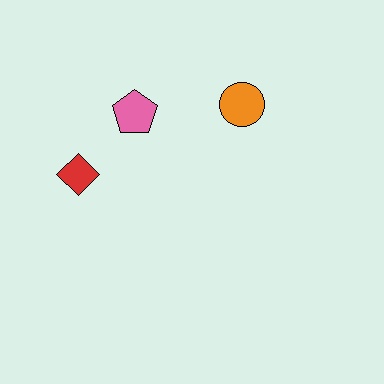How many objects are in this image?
There are 3 objects.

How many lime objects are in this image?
There are no lime objects.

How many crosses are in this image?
There are no crosses.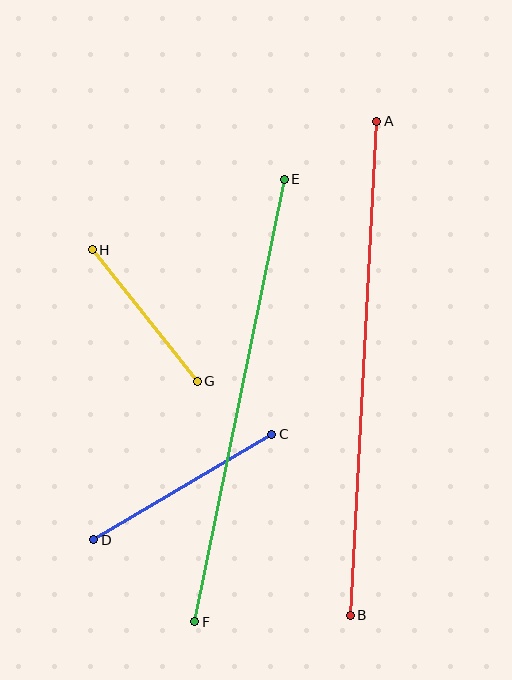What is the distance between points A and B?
The distance is approximately 495 pixels.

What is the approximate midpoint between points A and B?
The midpoint is at approximately (363, 368) pixels.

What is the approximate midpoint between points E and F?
The midpoint is at approximately (240, 401) pixels.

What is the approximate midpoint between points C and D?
The midpoint is at approximately (183, 487) pixels.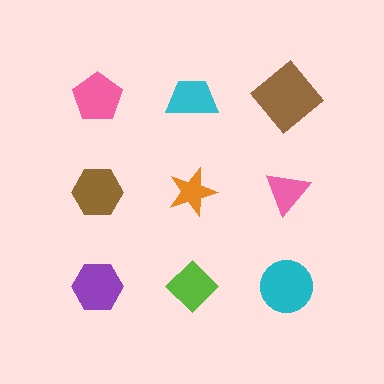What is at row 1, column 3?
A brown diamond.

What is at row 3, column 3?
A cyan circle.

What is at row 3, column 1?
A purple hexagon.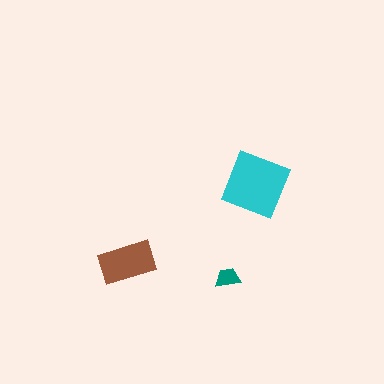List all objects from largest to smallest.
The cyan diamond, the brown rectangle, the teal trapezoid.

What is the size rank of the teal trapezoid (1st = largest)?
3rd.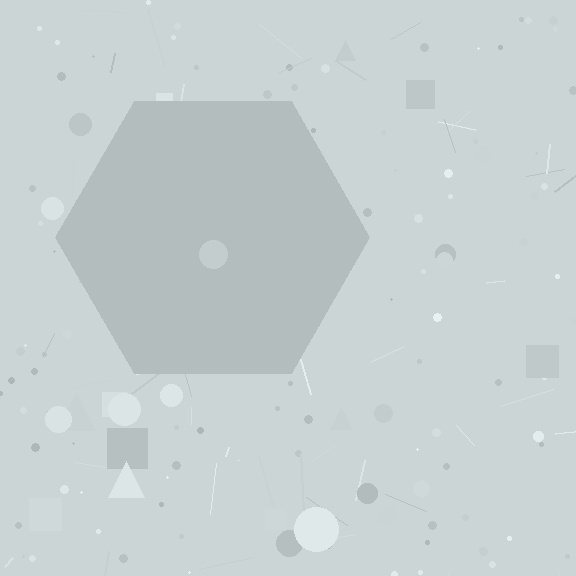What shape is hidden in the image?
A hexagon is hidden in the image.